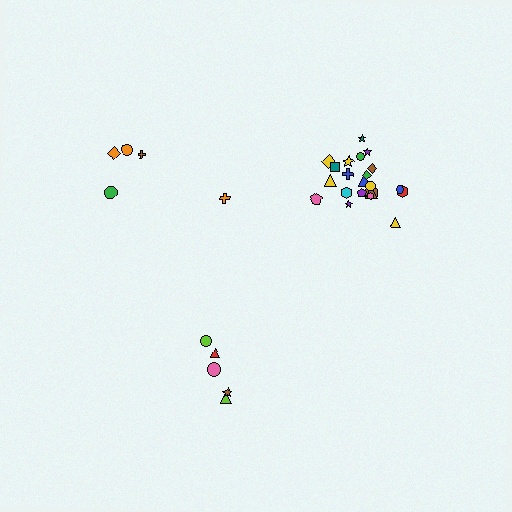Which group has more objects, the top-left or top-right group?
The top-right group.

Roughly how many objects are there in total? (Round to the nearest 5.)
Roughly 30 objects in total.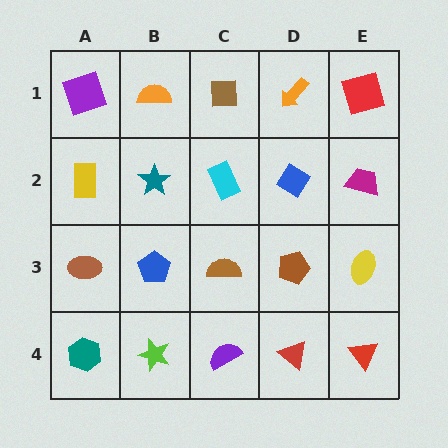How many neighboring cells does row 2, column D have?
4.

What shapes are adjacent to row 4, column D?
A brown pentagon (row 3, column D), a purple semicircle (row 4, column C), a red triangle (row 4, column E).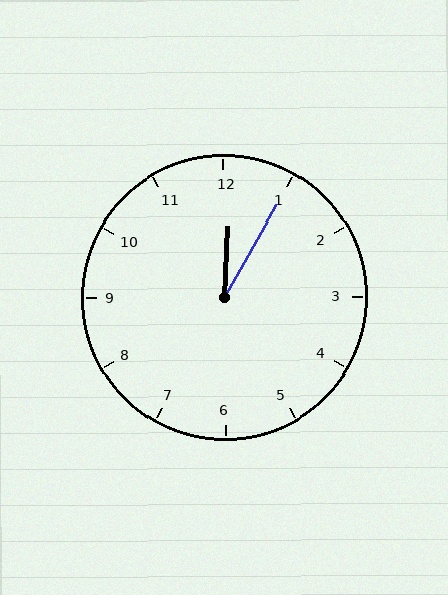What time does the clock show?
12:05.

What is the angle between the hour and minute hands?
Approximately 28 degrees.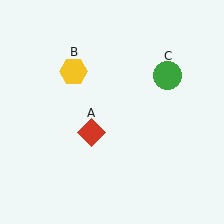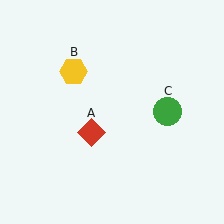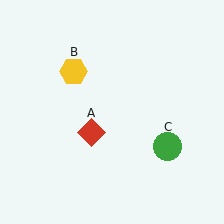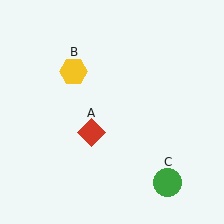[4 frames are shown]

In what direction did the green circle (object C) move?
The green circle (object C) moved down.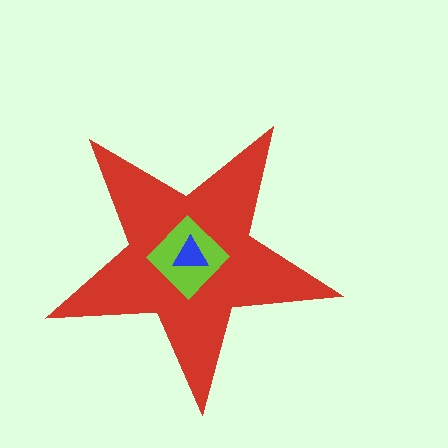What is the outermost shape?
The red star.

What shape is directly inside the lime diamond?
The blue triangle.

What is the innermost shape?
The blue triangle.